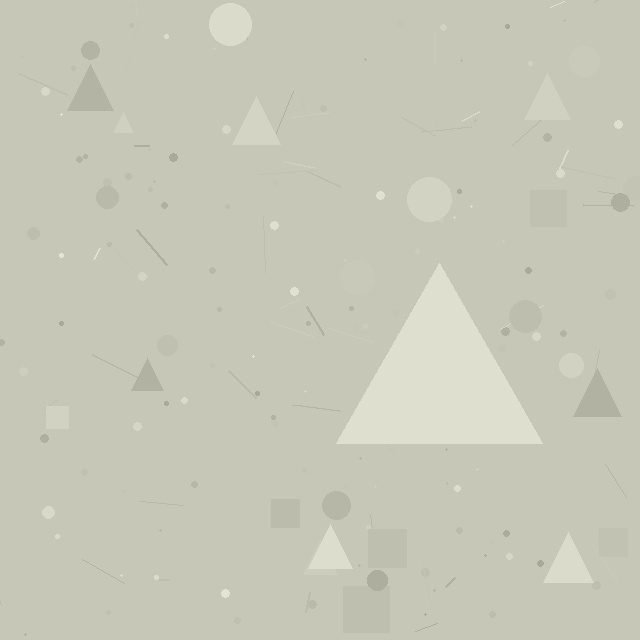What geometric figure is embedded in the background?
A triangle is embedded in the background.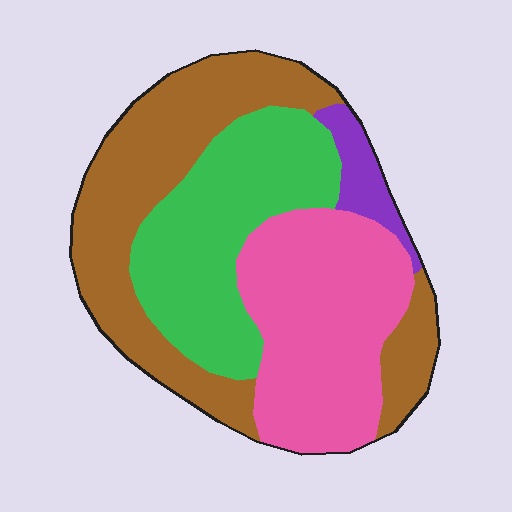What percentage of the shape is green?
Green takes up about one quarter (1/4) of the shape.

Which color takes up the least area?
Purple, at roughly 5%.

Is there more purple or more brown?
Brown.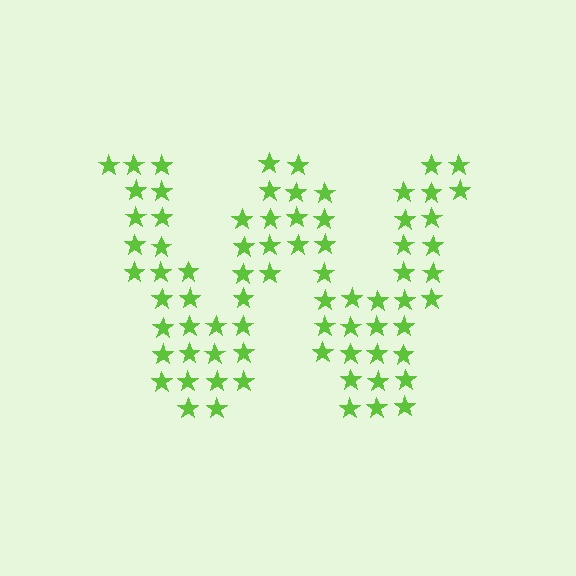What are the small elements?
The small elements are stars.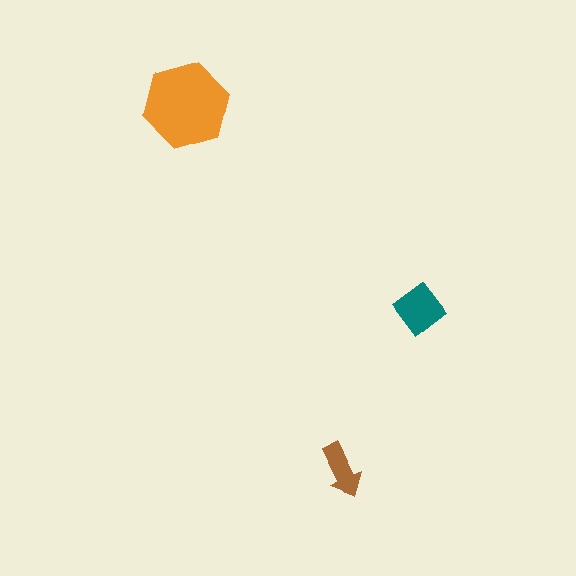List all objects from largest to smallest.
The orange hexagon, the teal diamond, the brown arrow.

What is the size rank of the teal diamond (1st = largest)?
2nd.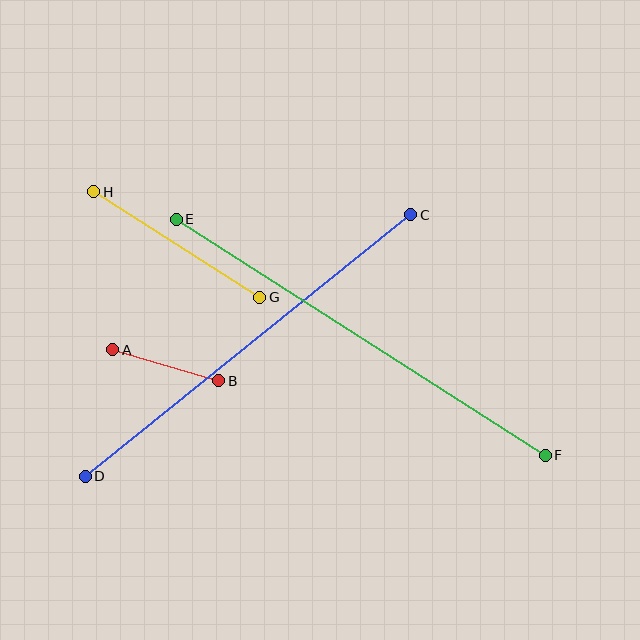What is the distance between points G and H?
The distance is approximately 197 pixels.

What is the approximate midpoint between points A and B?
The midpoint is at approximately (166, 365) pixels.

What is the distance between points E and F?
The distance is approximately 438 pixels.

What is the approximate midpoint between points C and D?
The midpoint is at approximately (248, 346) pixels.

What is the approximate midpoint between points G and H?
The midpoint is at approximately (177, 245) pixels.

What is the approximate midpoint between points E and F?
The midpoint is at approximately (361, 337) pixels.